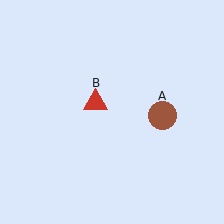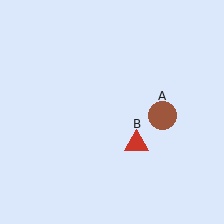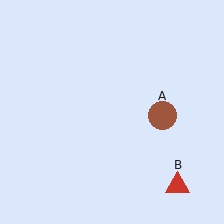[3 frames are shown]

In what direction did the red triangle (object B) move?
The red triangle (object B) moved down and to the right.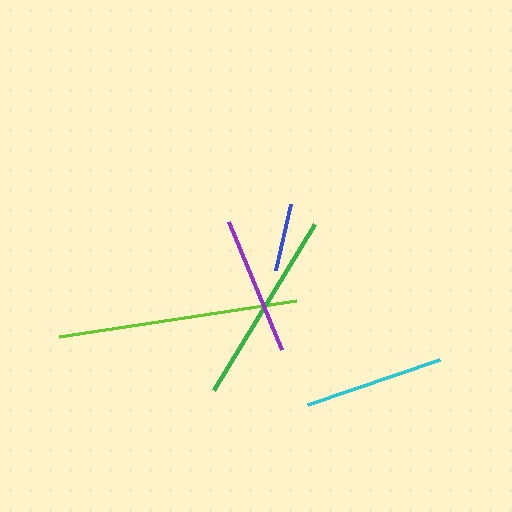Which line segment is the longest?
The lime line is the longest at approximately 240 pixels.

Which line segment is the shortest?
The blue line is the shortest at approximately 68 pixels.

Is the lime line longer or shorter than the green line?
The lime line is longer than the green line.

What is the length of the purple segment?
The purple segment is approximately 138 pixels long.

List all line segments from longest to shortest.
From longest to shortest: lime, green, cyan, purple, blue.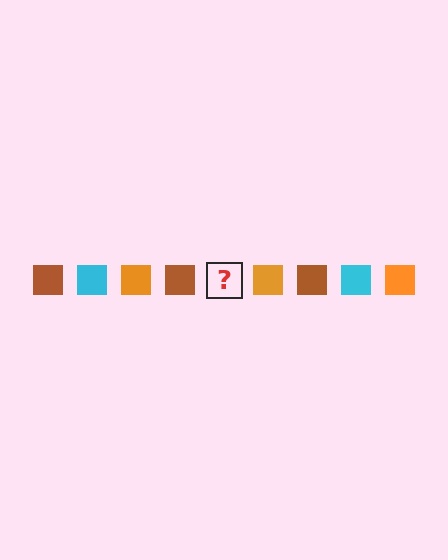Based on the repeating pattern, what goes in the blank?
The blank should be a cyan square.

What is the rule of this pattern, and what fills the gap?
The rule is that the pattern cycles through brown, cyan, orange squares. The gap should be filled with a cyan square.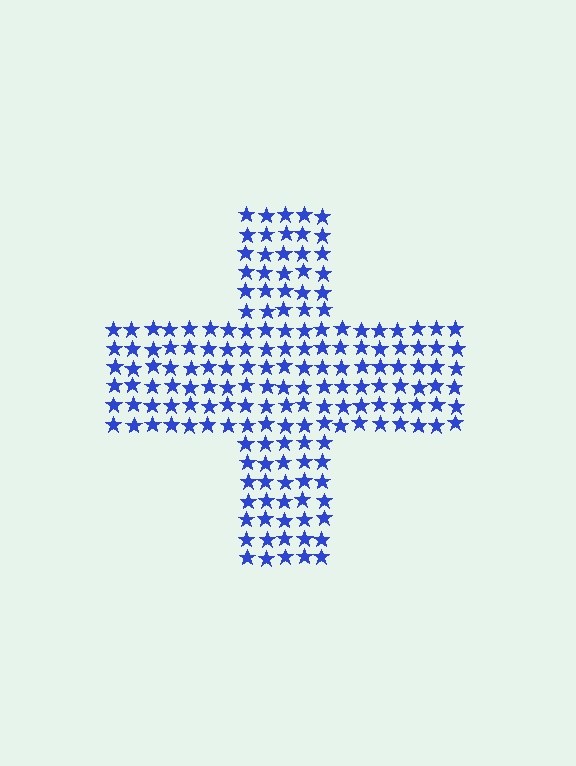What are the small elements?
The small elements are stars.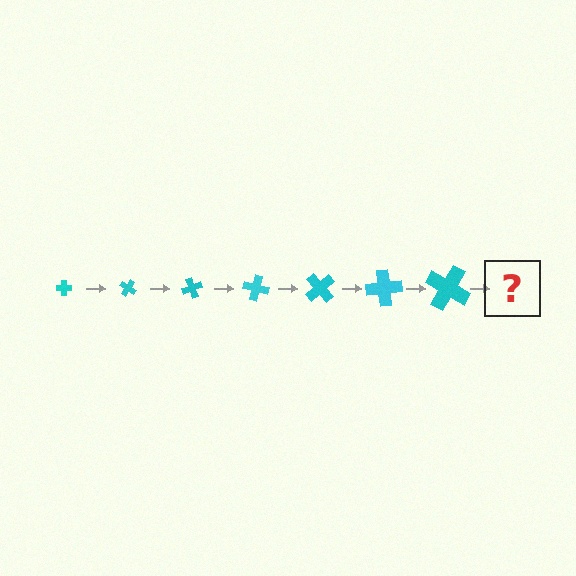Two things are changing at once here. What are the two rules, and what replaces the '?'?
The two rules are that the cross grows larger each step and it rotates 35 degrees each step. The '?' should be a cross, larger than the previous one and rotated 245 degrees from the start.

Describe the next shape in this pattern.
It should be a cross, larger than the previous one and rotated 245 degrees from the start.